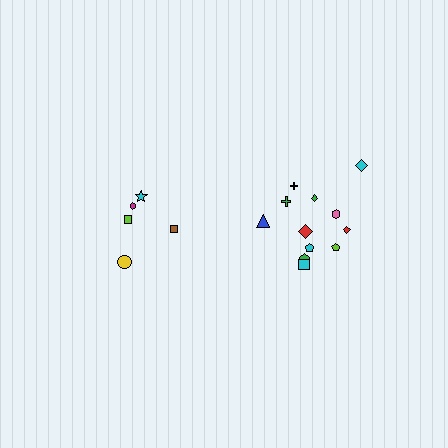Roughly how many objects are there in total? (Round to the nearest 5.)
Roughly 15 objects in total.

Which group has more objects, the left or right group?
The right group.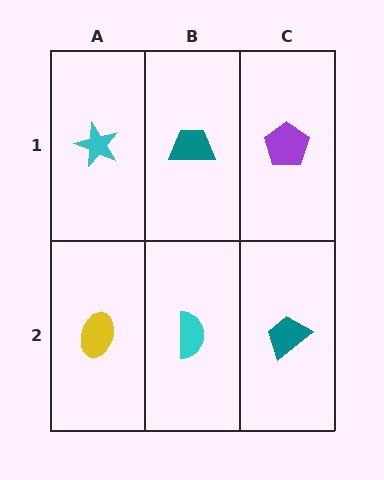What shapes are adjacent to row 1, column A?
A yellow ellipse (row 2, column A), a teal trapezoid (row 1, column B).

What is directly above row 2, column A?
A cyan star.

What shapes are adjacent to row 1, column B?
A cyan semicircle (row 2, column B), a cyan star (row 1, column A), a purple pentagon (row 1, column C).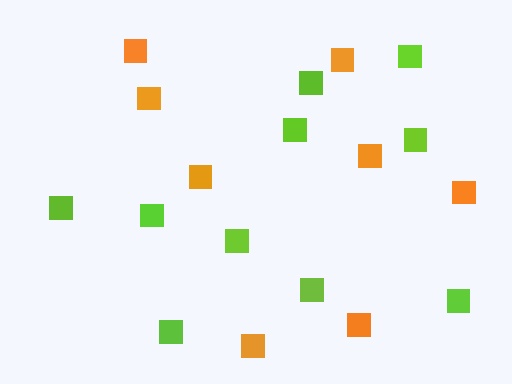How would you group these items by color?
There are 2 groups: one group of lime squares (10) and one group of orange squares (8).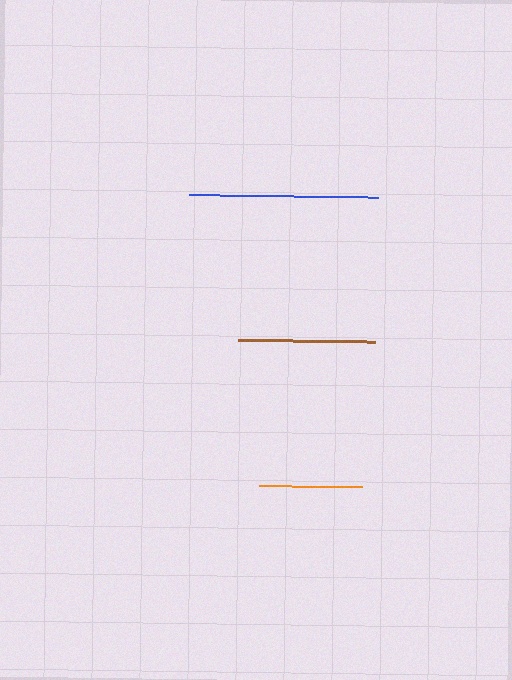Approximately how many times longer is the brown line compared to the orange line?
The brown line is approximately 1.3 times the length of the orange line.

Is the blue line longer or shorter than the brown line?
The blue line is longer than the brown line.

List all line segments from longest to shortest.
From longest to shortest: blue, brown, orange.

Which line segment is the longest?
The blue line is the longest at approximately 189 pixels.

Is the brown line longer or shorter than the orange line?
The brown line is longer than the orange line.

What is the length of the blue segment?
The blue segment is approximately 189 pixels long.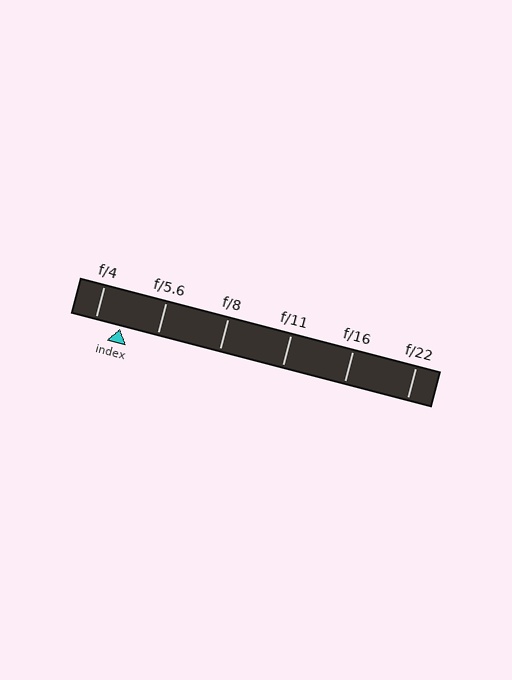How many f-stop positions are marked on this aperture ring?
There are 6 f-stop positions marked.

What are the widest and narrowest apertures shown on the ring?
The widest aperture shown is f/4 and the narrowest is f/22.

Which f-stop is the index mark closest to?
The index mark is closest to f/4.